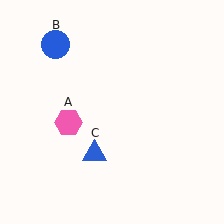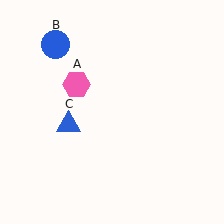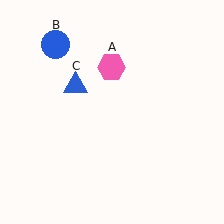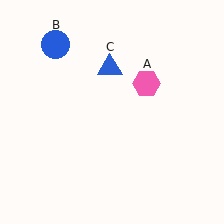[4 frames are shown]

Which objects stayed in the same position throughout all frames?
Blue circle (object B) remained stationary.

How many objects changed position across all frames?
2 objects changed position: pink hexagon (object A), blue triangle (object C).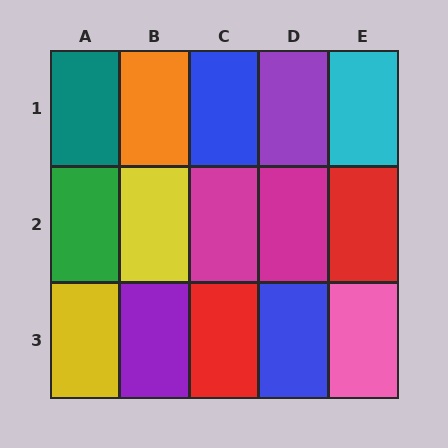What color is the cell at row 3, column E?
Pink.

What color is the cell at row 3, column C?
Red.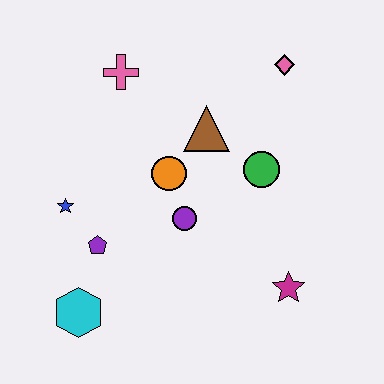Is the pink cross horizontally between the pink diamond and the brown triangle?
No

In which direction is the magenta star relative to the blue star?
The magenta star is to the right of the blue star.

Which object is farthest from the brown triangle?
The cyan hexagon is farthest from the brown triangle.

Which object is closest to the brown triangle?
The orange circle is closest to the brown triangle.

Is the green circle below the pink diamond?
Yes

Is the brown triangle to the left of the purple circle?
No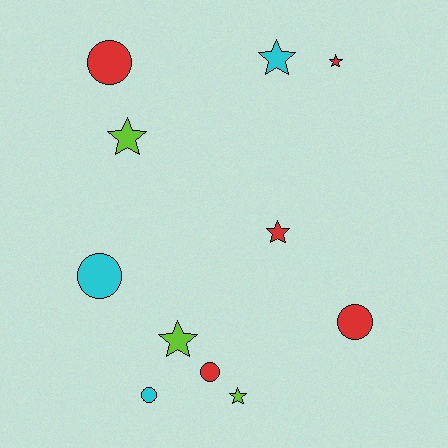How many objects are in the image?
There are 11 objects.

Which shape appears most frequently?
Star, with 6 objects.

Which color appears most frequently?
Red, with 5 objects.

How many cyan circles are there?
There are 2 cyan circles.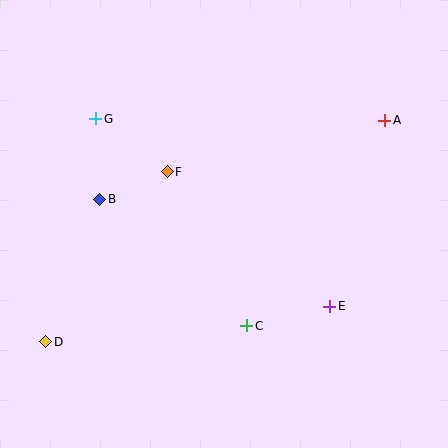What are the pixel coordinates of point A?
Point A is at (385, 120).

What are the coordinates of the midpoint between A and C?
The midpoint between A and C is at (316, 223).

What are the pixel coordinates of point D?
Point D is at (46, 342).